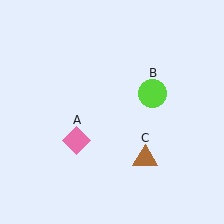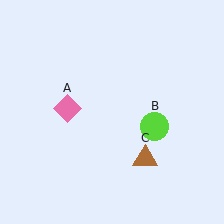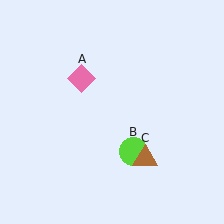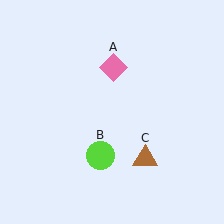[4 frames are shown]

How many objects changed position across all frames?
2 objects changed position: pink diamond (object A), lime circle (object B).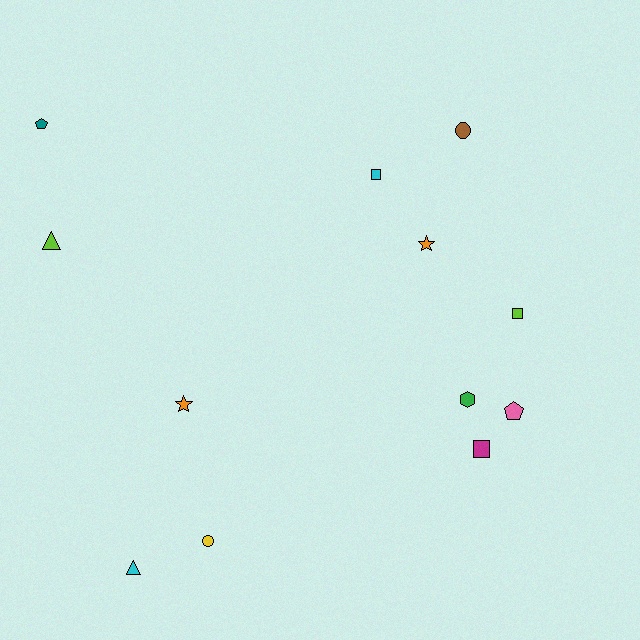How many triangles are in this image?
There are 2 triangles.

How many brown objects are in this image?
There is 1 brown object.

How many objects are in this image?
There are 12 objects.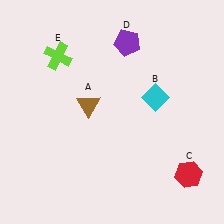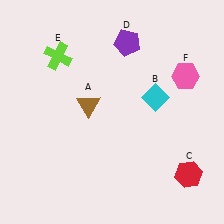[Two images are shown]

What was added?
A pink hexagon (F) was added in Image 2.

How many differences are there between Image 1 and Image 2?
There is 1 difference between the two images.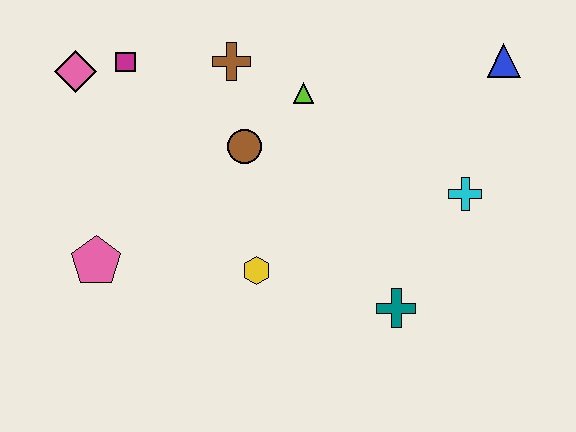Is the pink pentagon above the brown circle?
No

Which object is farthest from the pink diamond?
The blue triangle is farthest from the pink diamond.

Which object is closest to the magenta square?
The pink diamond is closest to the magenta square.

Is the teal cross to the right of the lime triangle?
Yes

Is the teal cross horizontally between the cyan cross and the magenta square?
Yes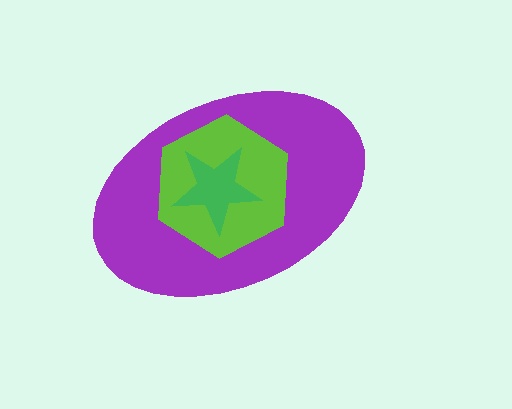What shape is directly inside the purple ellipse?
The lime hexagon.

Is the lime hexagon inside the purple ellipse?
Yes.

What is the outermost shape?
The purple ellipse.